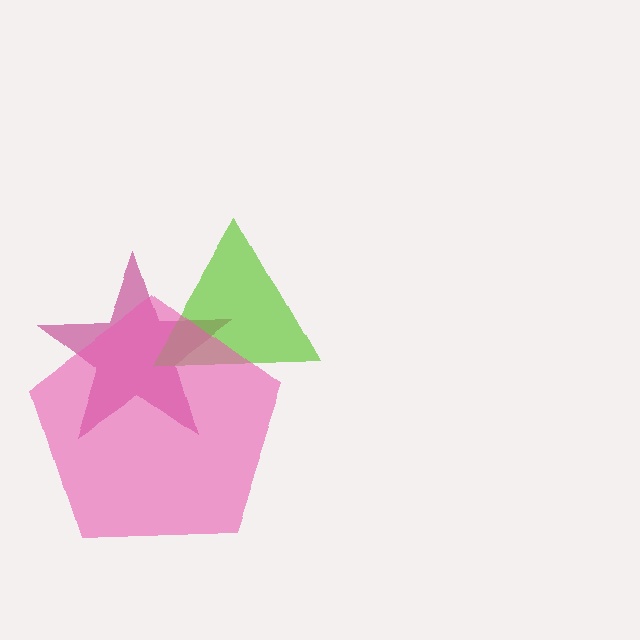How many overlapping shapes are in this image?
There are 3 overlapping shapes in the image.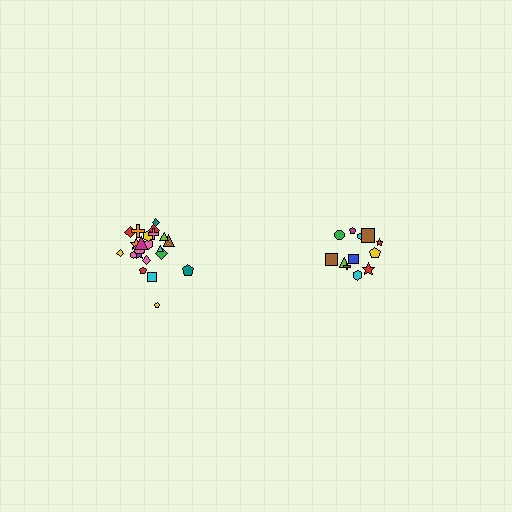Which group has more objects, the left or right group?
The left group.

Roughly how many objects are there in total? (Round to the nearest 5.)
Roughly 35 objects in total.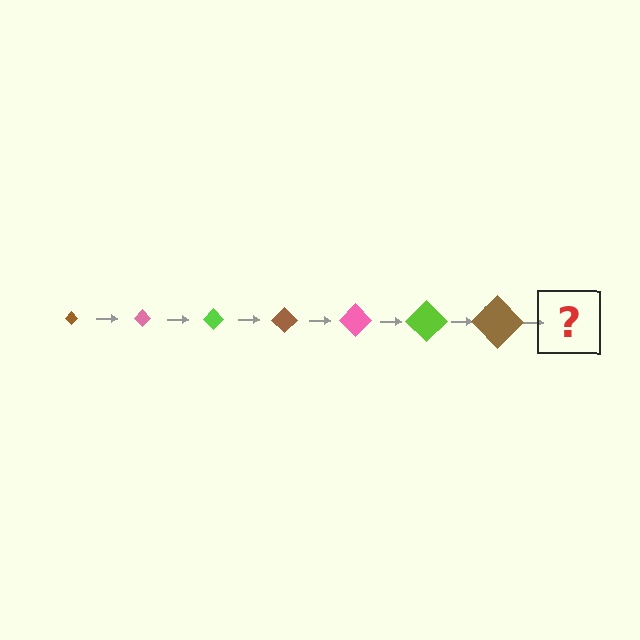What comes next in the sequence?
The next element should be a pink diamond, larger than the previous one.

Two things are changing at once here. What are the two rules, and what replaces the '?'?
The two rules are that the diamond grows larger each step and the color cycles through brown, pink, and lime. The '?' should be a pink diamond, larger than the previous one.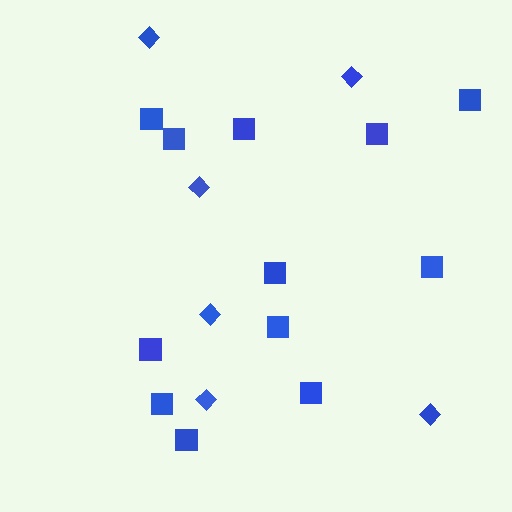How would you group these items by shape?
There are 2 groups: one group of squares (12) and one group of diamonds (6).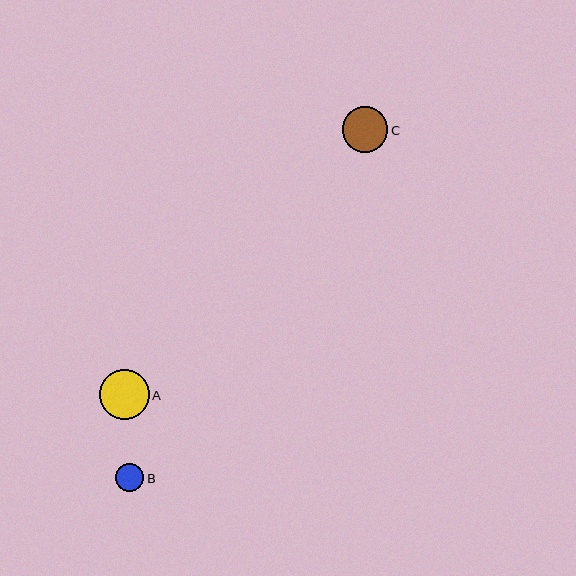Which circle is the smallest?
Circle B is the smallest with a size of approximately 28 pixels.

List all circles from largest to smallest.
From largest to smallest: A, C, B.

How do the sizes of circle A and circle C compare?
Circle A and circle C are approximately the same size.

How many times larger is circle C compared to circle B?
Circle C is approximately 1.6 times the size of circle B.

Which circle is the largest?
Circle A is the largest with a size of approximately 50 pixels.